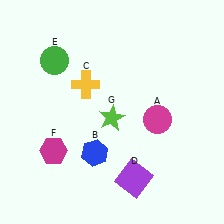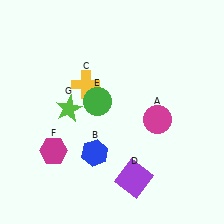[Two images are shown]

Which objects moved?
The objects that moved are: the green circle (E), the lime star (G).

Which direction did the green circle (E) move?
The green circle (E) moved right.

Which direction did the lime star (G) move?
The lime star (G) moved left.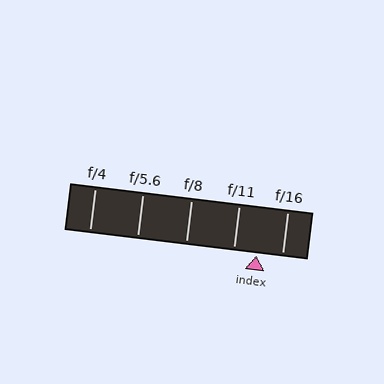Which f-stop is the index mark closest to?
The index mark is closest to f/11.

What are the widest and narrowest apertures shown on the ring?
The widest aperture shown is f/4 and the narrowest is f/16.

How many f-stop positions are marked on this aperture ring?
There are 5 f-stop positions marked.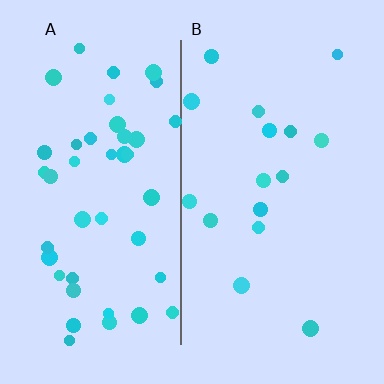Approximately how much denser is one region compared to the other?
Approximately 2.7× — region A over region B.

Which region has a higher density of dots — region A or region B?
A (the left).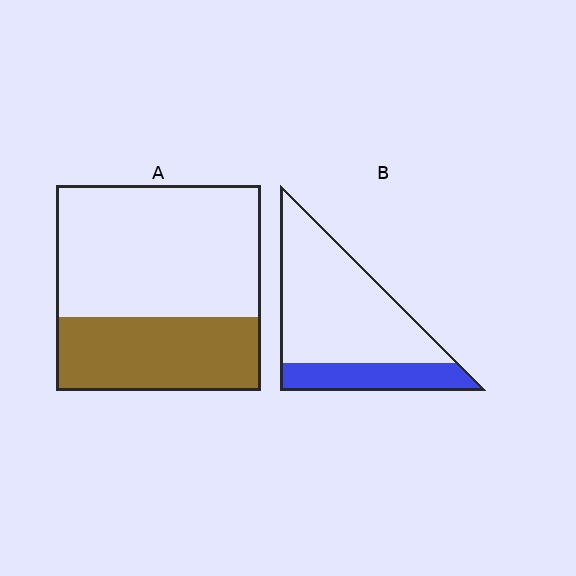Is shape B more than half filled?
No.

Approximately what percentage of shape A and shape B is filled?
A is approximately 35% and B is approximately 25%.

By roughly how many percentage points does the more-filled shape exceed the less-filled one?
By roughly 10 percentage points (A over B).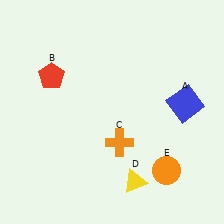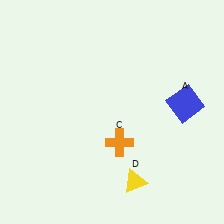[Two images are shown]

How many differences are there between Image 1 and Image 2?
There are 2 differences between the two images.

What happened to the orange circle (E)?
The orange circle (E) was removed in Image 2. It was in the bottom-right area of Image 1.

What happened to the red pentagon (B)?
The red pentagon (B) was removed in Image 2. It was in the top-left area of Image 1.